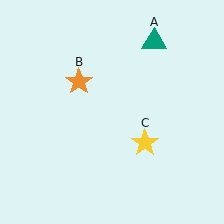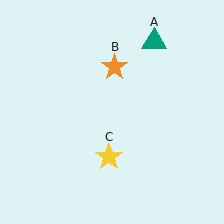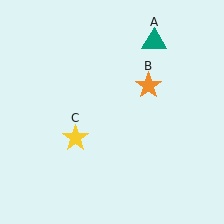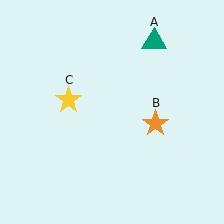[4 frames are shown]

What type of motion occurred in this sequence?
The orange star (object B), yellow star (object C) rotated clockwise around the center of the scene.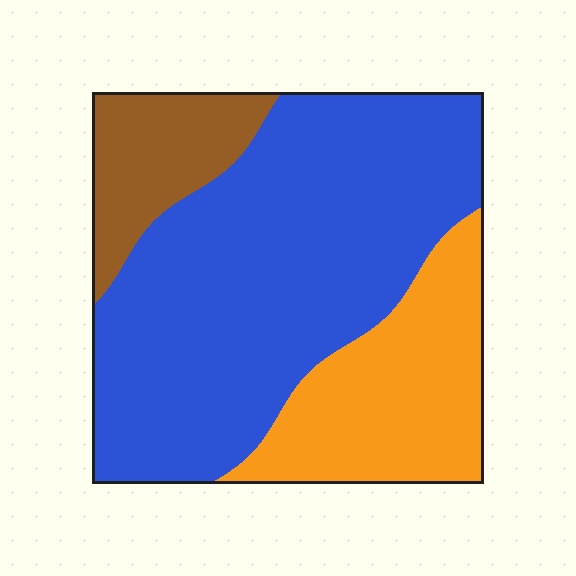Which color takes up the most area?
Blue, at roughly 60%.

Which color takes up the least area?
Brown, at roughly 15%.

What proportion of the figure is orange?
Orange takes up between a sixth and a third of the figure.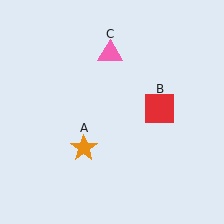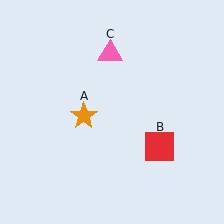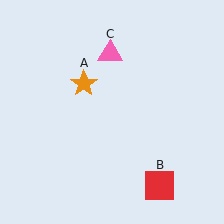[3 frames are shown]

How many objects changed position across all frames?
2 objects changed position: orange star (object A), red square (object B).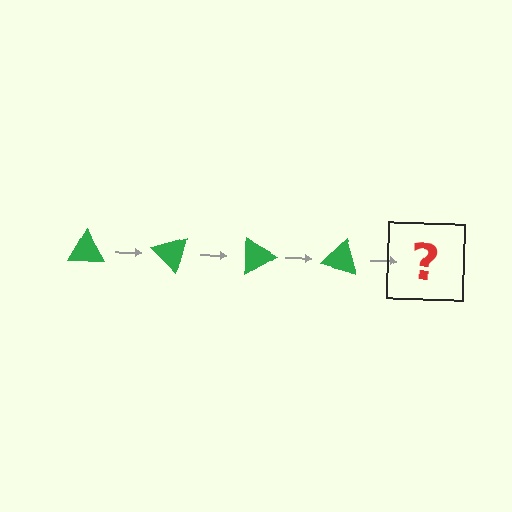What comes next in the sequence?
The next element should be a green triangle rotated 180 degrees.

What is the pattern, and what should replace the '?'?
The pattern is that the triangle rotates 45 degrees each step. The '?' should be a green triangle rotated 180 degrees.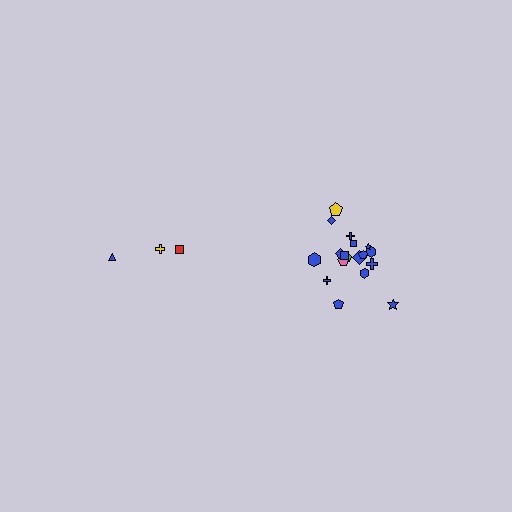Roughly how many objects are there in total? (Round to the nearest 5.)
Roughly 20 objects in total.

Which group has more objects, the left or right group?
The right group.